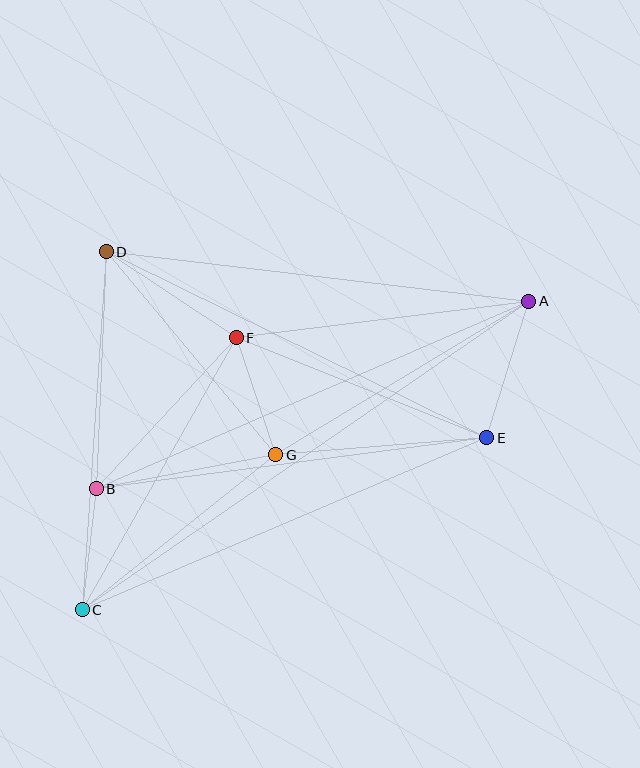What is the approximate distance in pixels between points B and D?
The distance between B and D is approximately 237 pixels.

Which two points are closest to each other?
Points B and C are closest to each other.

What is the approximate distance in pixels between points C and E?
The distance between C and E is approximately 440 pixels.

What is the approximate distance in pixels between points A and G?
The distance between A and G is approximately 296 pixels.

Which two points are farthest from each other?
Points A and C are farthest from each other.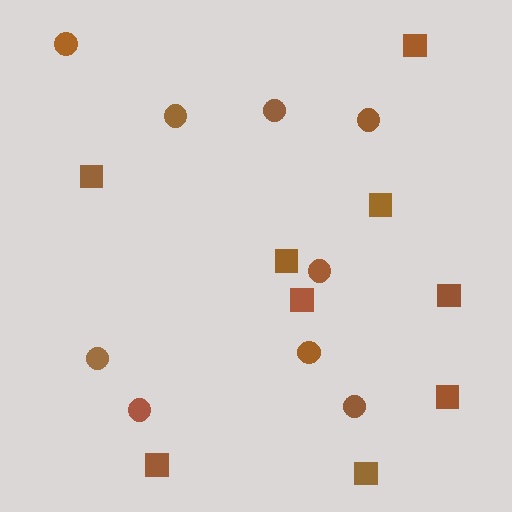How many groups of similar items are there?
There are 2 groups: one group of circles (9) and one group of squares (9).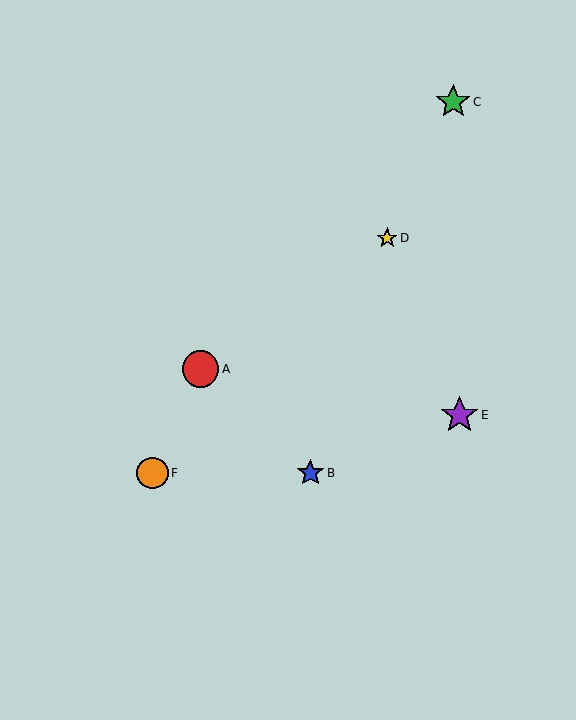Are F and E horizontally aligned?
No, F is at y≈473 and E is at y≈415.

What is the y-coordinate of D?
Object D is at y≈238.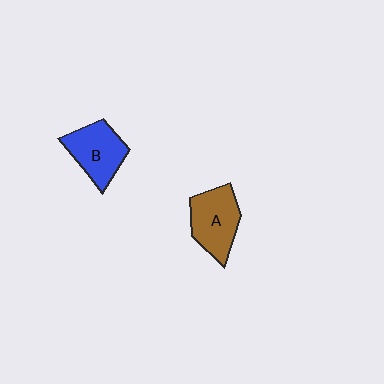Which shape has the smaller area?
Shape B (blue).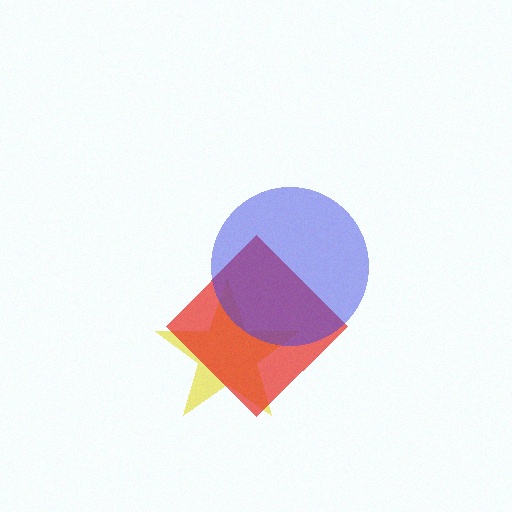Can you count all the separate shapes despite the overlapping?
Yes, there are 3 separate shapes.